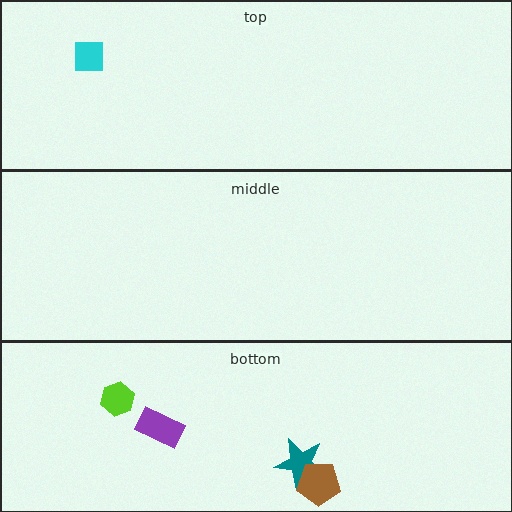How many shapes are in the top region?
1.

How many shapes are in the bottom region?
4.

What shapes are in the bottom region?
The purple rectangle, the teal star, the brown pentagon, the lime hexagon.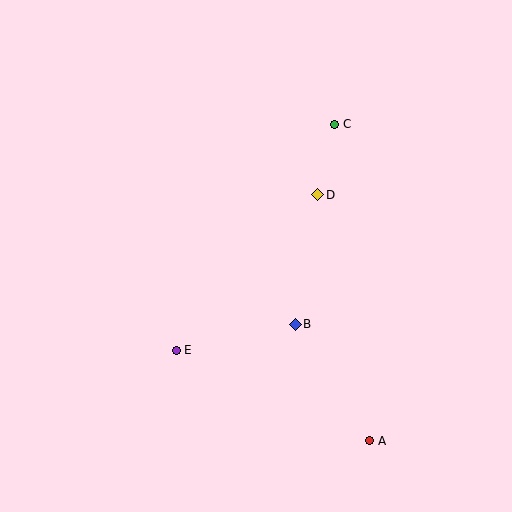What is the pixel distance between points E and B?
The distance between E and B is 122 pixels.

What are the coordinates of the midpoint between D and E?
The midpoint between D and E is at (247, 273).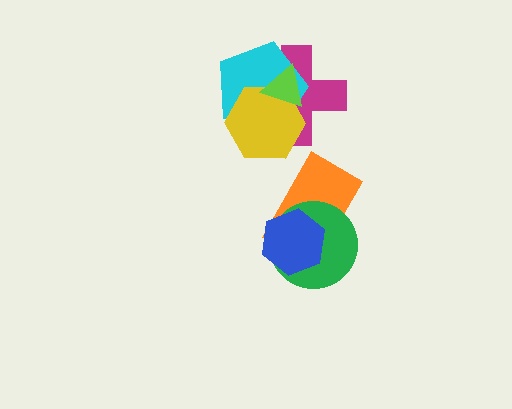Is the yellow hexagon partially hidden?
Yes, it is partially covered by another shape.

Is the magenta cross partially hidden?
Yes, it is partially covered by another shape.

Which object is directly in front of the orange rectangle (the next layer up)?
The green circle is directly in front of the orange rectangle.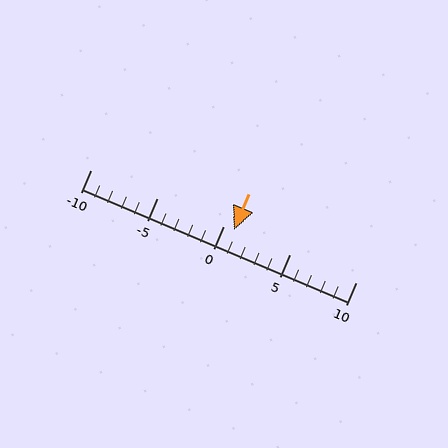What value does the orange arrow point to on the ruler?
The orange arrow points to approximately 1.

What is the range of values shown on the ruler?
The ruler shows values from -10 to 10.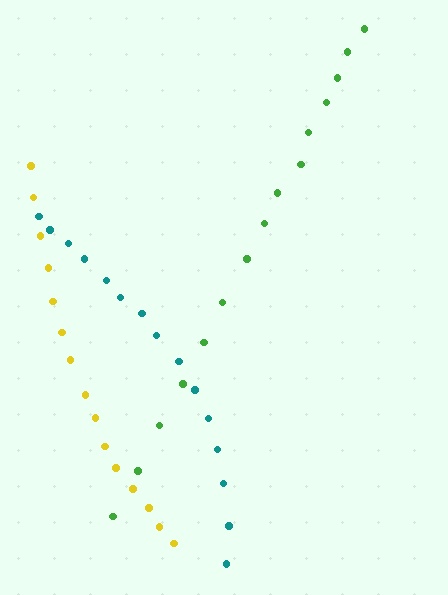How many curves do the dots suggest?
There are 3 distinct paths.